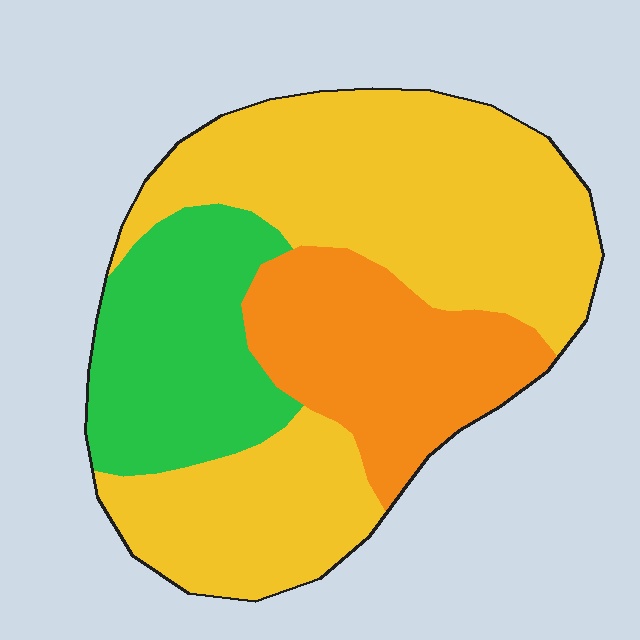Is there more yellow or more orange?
Yellow.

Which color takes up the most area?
Yellow, at roughly 55%.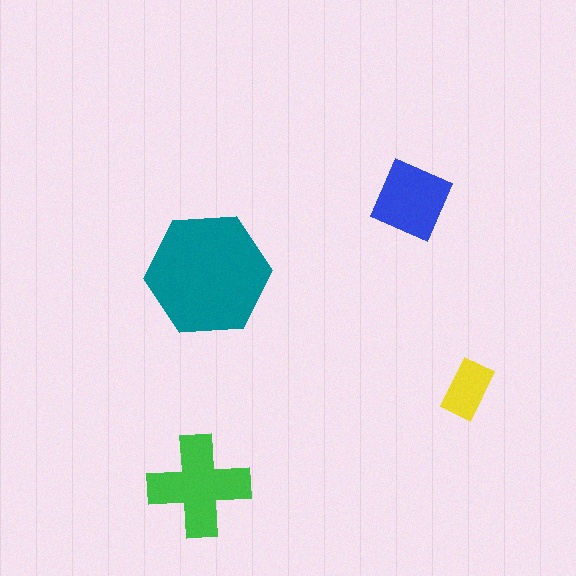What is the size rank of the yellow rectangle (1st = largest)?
4th.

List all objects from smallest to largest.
The yellow rectangle, the blue diamond, the green cross, the teal hexagon.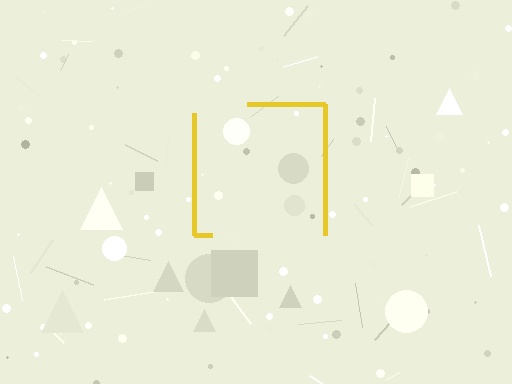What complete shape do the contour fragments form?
The contour fragments form a square.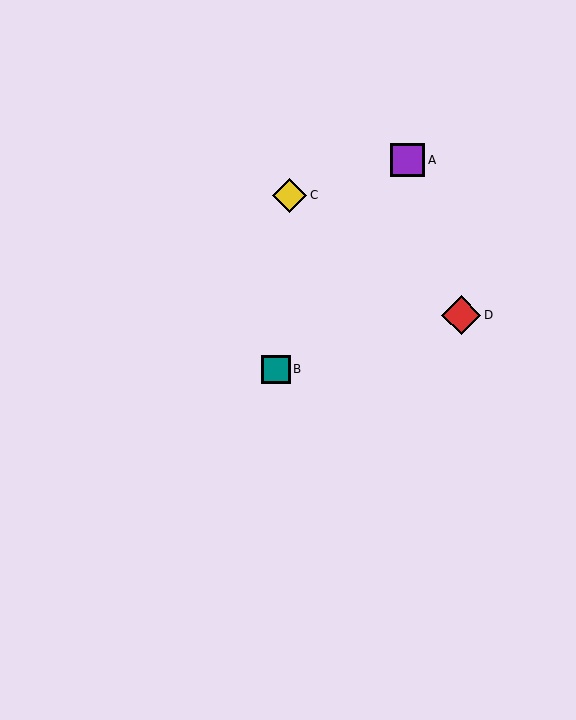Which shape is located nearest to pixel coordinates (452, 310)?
The red diamond (labeled D) at (461, 315) is nearest to that location.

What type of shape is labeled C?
Shape C is a yellow diamond.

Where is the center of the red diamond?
The center of the red diamond is at (461, 315).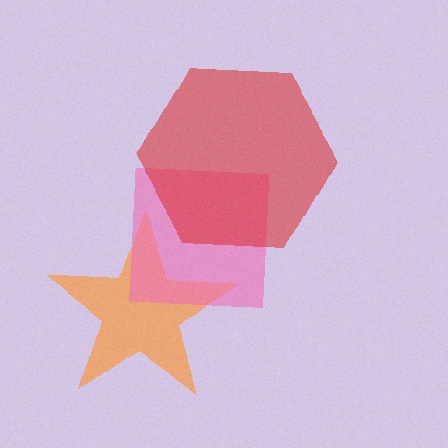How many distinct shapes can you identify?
There are 3 distinct shapes: an orange star, a pink square, a red hexagon.